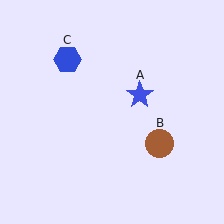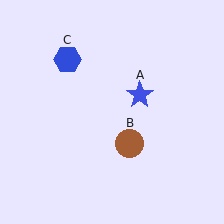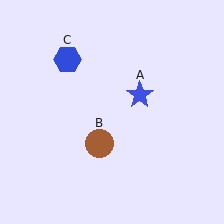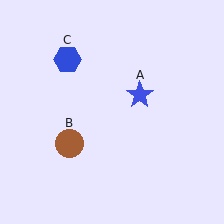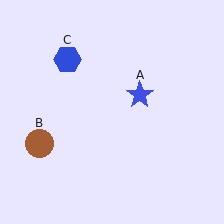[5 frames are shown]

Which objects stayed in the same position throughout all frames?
Blue star (object A) and blue hexagon (object C) remained stationary.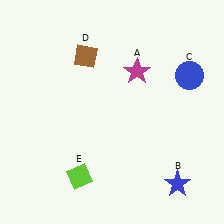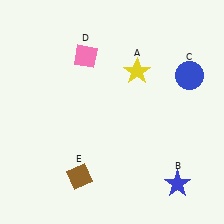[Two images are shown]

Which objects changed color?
A changed from magenta to yellow. D changed from brown to pink. E changed from lime to brown.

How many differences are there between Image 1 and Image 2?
There are 3 differences between the two images.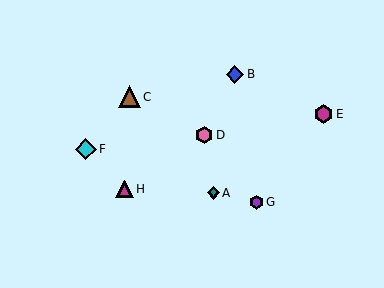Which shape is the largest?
The brown triangle (labeled C) is the largest.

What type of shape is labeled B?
Shape B is a blue diamond.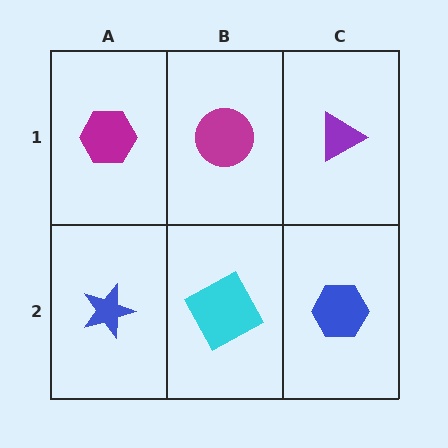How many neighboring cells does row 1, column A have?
2.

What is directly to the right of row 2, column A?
A cyan square.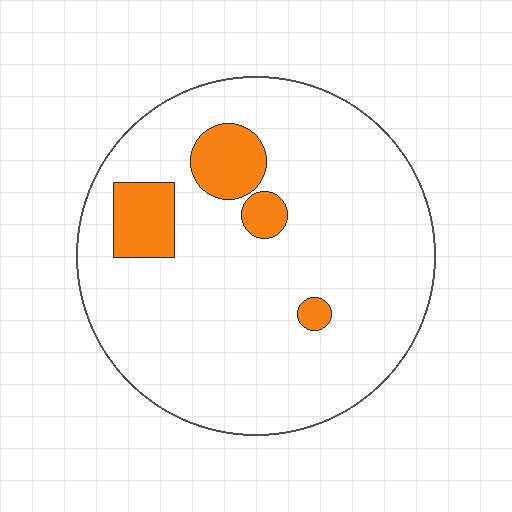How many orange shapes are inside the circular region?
4.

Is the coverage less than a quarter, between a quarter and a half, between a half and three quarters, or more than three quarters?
Less than a quarter.